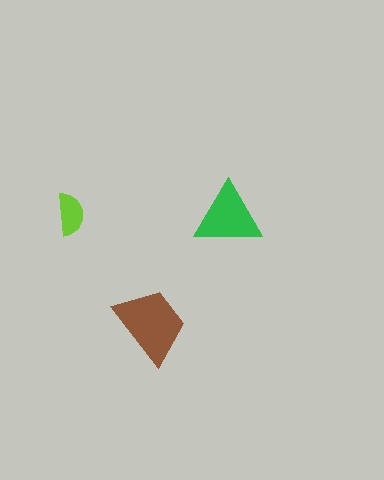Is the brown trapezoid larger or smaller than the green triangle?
Larger.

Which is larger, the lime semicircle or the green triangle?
The green triangle.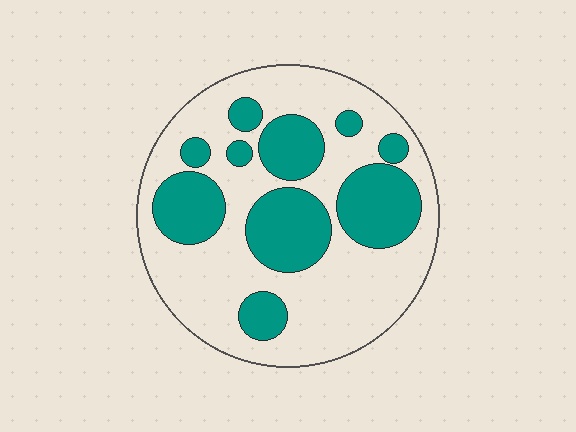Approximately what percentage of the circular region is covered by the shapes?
Approximately 35%.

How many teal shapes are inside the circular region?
10.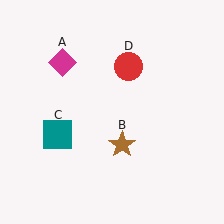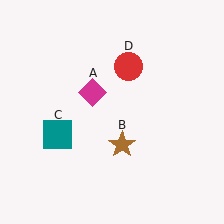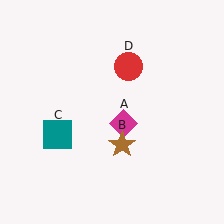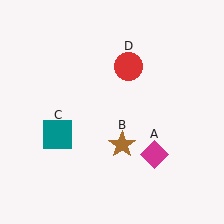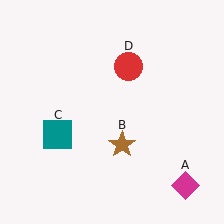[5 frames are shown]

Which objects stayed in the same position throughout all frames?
Brown star (object B) and teal square (object C) and red circle (object D) remained stationary.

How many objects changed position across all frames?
1 object changed position: magenta diamond (object A).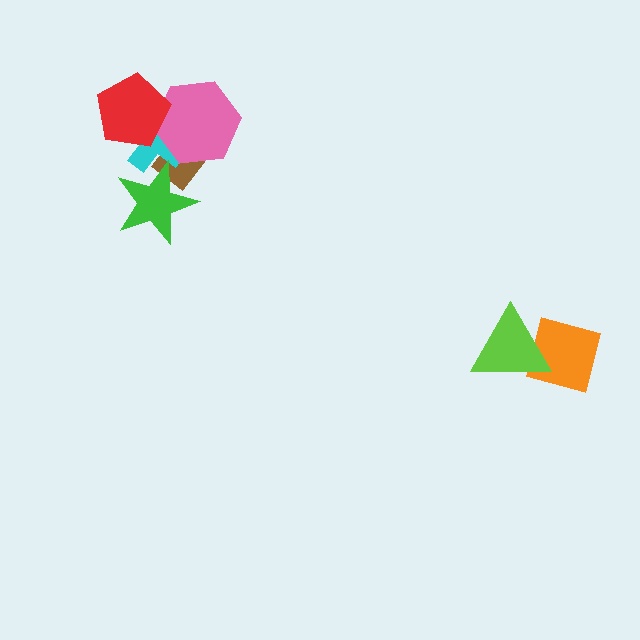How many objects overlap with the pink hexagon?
3 objects overlap with the pink hexagon.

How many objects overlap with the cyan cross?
4 objects overlap with the cyan cross.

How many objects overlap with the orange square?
1 object overlaps with the orange square.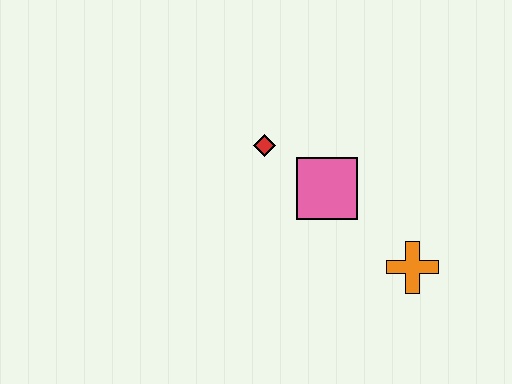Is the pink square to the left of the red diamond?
No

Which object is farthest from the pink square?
The orange cross is farthest from the pink square.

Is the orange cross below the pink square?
Yes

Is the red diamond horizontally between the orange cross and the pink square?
No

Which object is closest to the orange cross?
The pink square is closest to the orange cross.